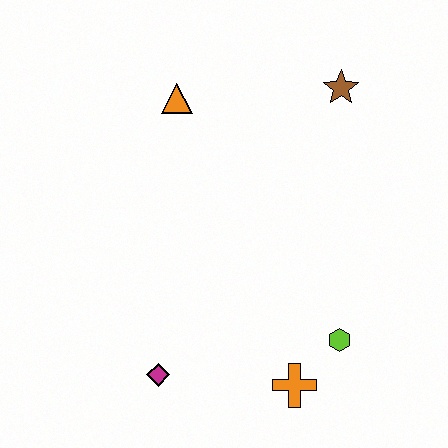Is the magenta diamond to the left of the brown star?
Yes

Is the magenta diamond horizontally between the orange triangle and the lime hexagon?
No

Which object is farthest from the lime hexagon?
The orange triangle is farthest from the lime hexagon.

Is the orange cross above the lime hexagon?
No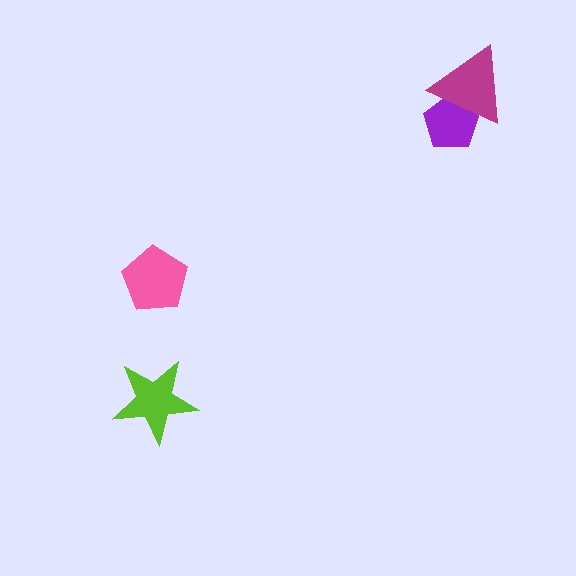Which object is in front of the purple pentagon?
The magenta triangle is in front of the purple pentagon.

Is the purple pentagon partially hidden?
Yes, it is partially covered by another shape.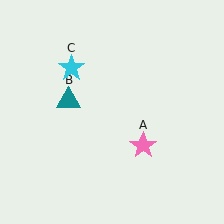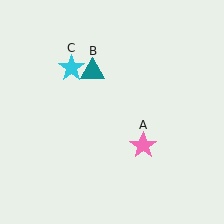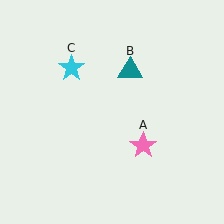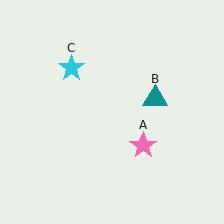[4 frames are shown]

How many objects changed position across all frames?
1 object changed position: teal triangle (object B).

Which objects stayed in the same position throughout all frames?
Pink star (object A) and cyan star (object C) remained stationary.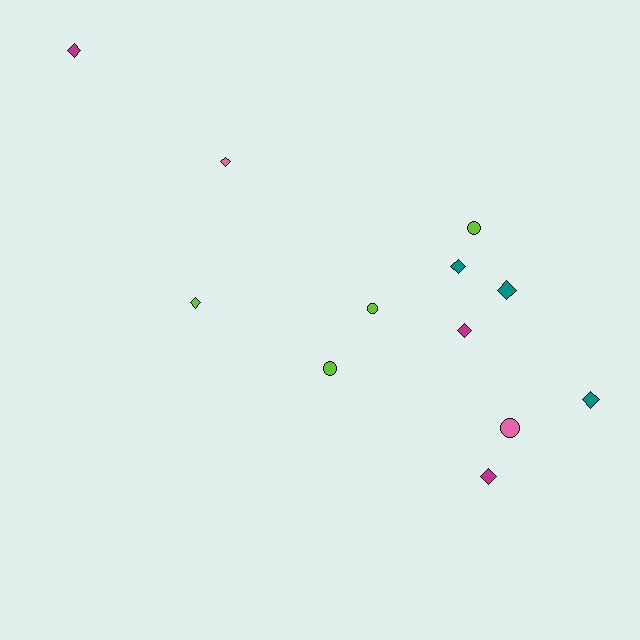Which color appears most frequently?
Lime, with 4 objects.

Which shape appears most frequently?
Diamond, with 8 objects.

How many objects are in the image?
There are 12 objects.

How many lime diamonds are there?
There is 1 lime diamond.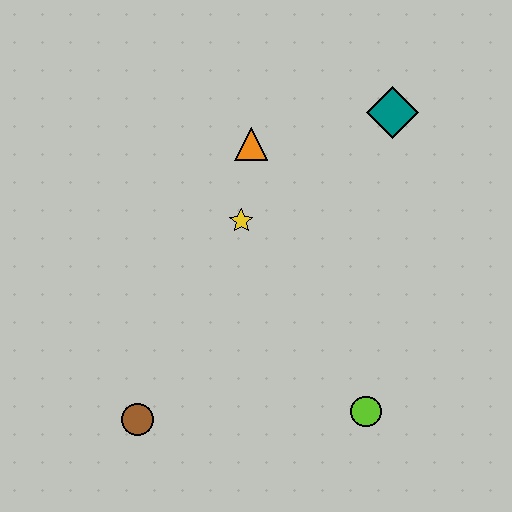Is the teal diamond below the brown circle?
No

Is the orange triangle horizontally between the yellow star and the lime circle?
Yes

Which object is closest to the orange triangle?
The yellow star is closest to the orange triangle.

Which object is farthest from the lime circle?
The teal diamond is farthest from the lime circle.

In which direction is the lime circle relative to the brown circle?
The lime circle is to the right of the brown circle.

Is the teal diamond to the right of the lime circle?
Yes